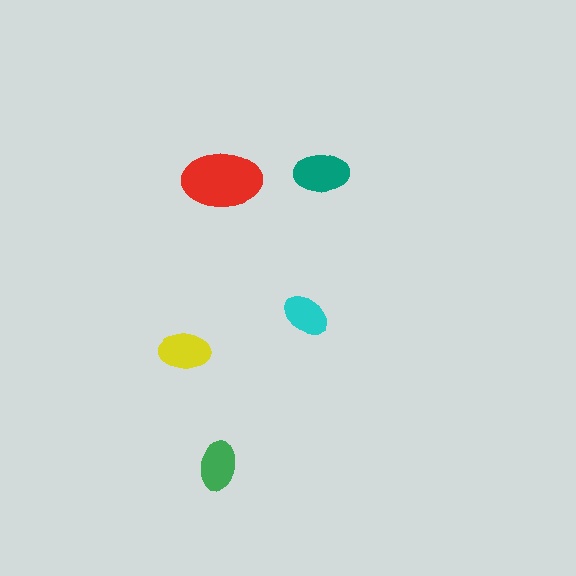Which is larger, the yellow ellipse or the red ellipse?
The red one.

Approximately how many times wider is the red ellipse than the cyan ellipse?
About 1.5 times wider.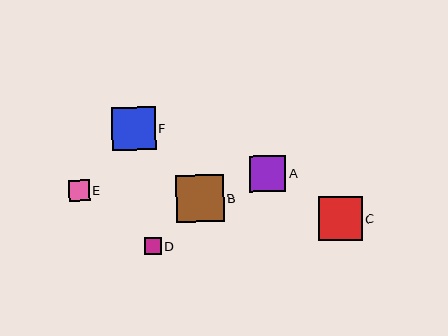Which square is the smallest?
Square D is the smallest with a size of approximately 17 pixels.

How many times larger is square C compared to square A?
Square C is approximately 1.2 times the size of square A.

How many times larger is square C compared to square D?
Square C is approximately 2.6 times the size of square D.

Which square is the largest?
Square B is the largest with a size of approximately 47 pixels.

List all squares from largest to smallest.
From largest to smallest: B, C, F, A, E, D.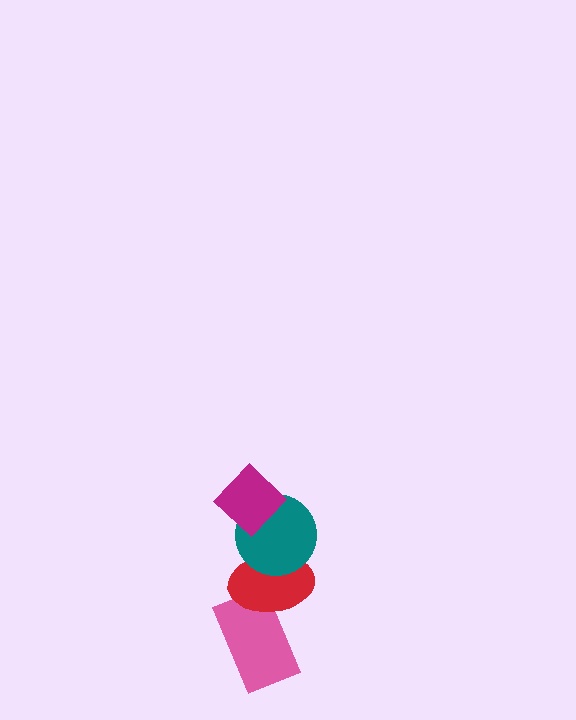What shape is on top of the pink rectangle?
The red ellipse is on top of the pink rectangle.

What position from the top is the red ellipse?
The red ellipse is 3rd from the top.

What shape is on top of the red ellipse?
The teal circle is on top of the red ellipse.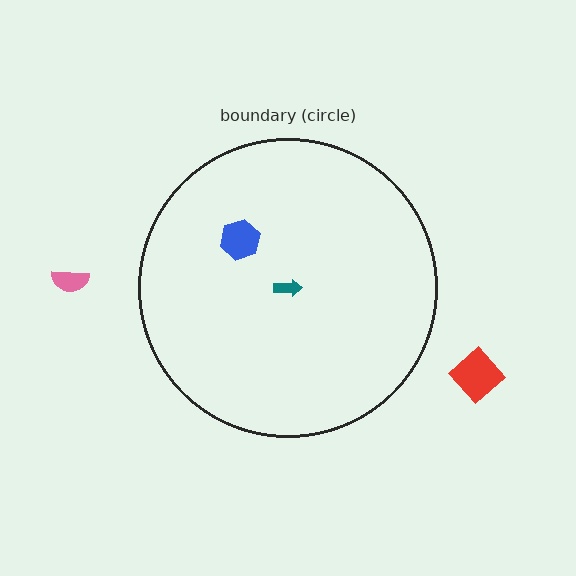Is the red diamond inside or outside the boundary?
Outside.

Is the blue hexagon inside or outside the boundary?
Inside.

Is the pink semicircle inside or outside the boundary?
Outside.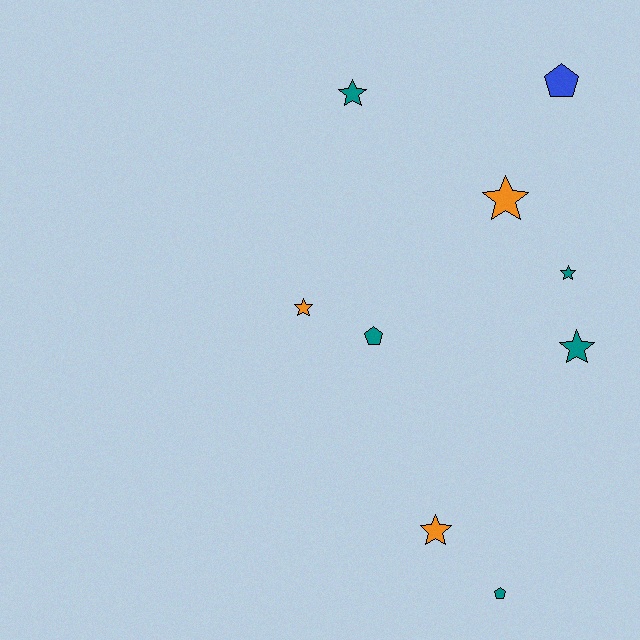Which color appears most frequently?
Teal, with 5 objects.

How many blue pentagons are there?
There is 1 blue pentagon.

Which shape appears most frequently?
Star, with 6 objects.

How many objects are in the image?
There are 9 objects.